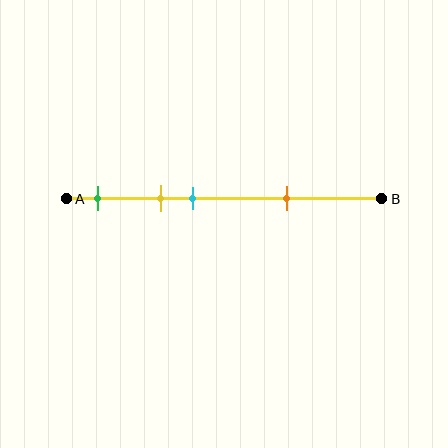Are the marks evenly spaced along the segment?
No, the marks are not evenly spaced.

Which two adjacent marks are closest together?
The yellow and cyan marks are the closest adjacent pair.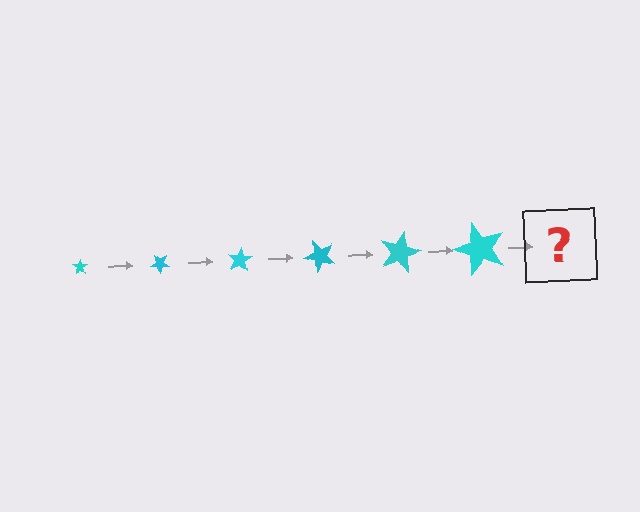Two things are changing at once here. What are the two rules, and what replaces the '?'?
The two rules are that the star grows larger each step and it rotates 40 degrees each step. The '?' should be a star, larger than the previous one and rotated 240 degrees from the start.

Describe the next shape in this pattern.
It should be a star, larger than the previous one and rotated 240 degrees from the start.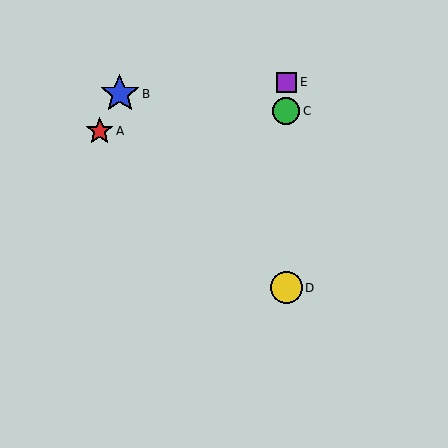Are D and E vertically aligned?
Yes, both are at x≈286.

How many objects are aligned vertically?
3 objects (C, D, E) are aligned vertically.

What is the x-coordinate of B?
Object B is at x≈120.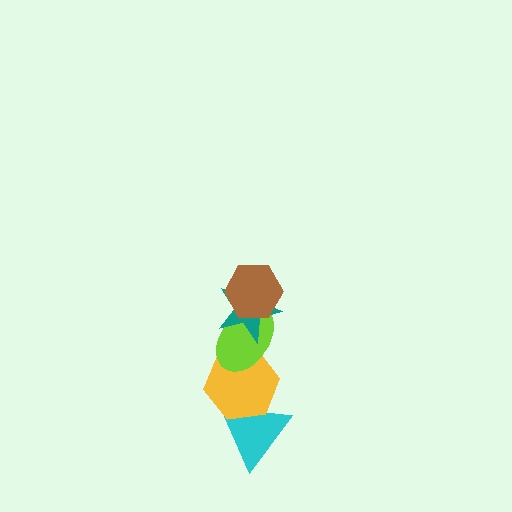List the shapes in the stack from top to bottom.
From top to bottom: the brown hexagon, the teal star, the lime ellipse, the yellow hexagon, the cyan triangle.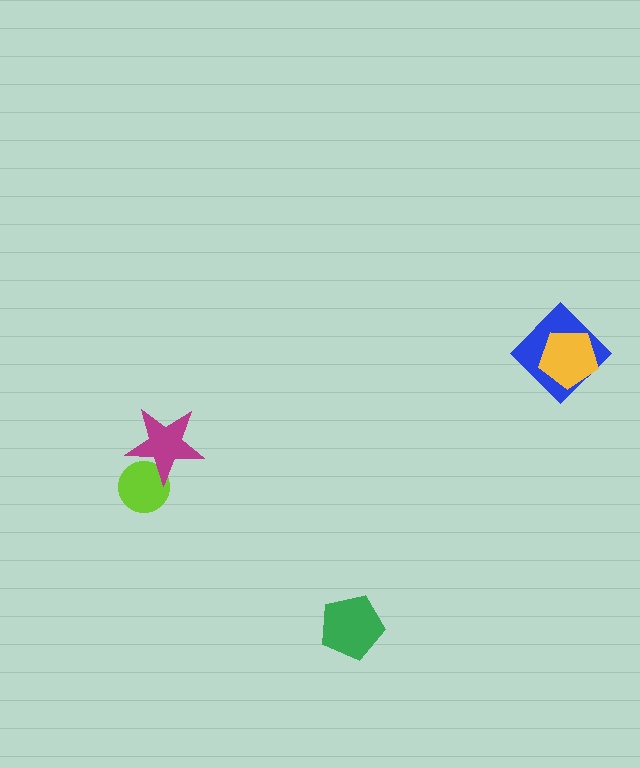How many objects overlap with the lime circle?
1 object overlaps with the lime circle.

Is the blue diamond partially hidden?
Yes, it is partially covered by another shape.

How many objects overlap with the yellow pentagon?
1 object overlaps with the yellow pentagon.